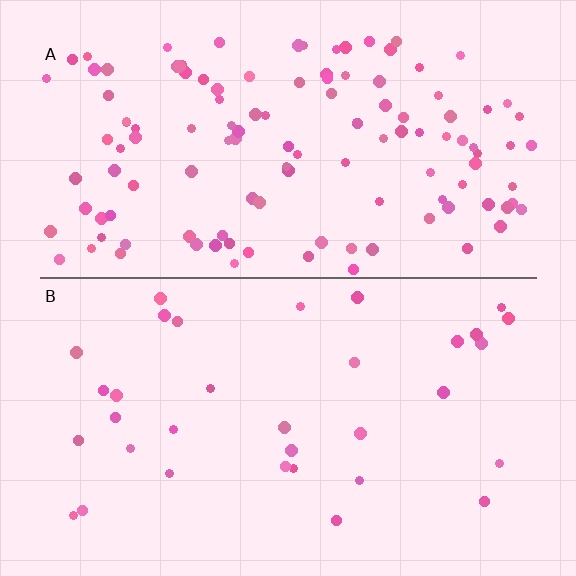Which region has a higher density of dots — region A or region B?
A (the top).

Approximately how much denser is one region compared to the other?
Approximately 3.7× — region A over region B.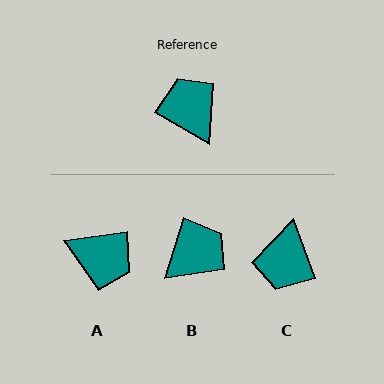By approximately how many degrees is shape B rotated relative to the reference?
Approximately 78 degrees clockwise.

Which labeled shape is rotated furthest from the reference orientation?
A, about 142 degrees away.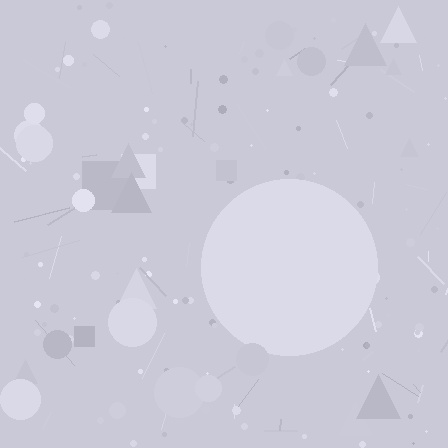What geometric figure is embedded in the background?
A circle is embedded in the background.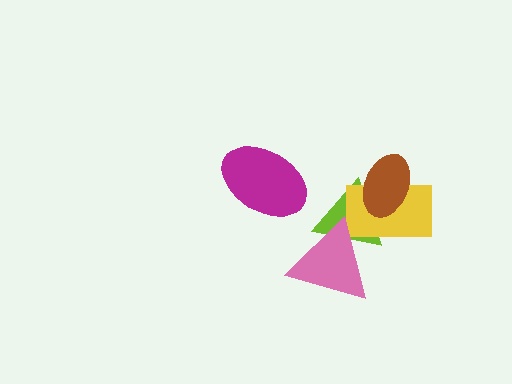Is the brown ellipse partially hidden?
No, no other shape covers it.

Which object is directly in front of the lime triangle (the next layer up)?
The yellow rectangle is directly in front of the lime triangle.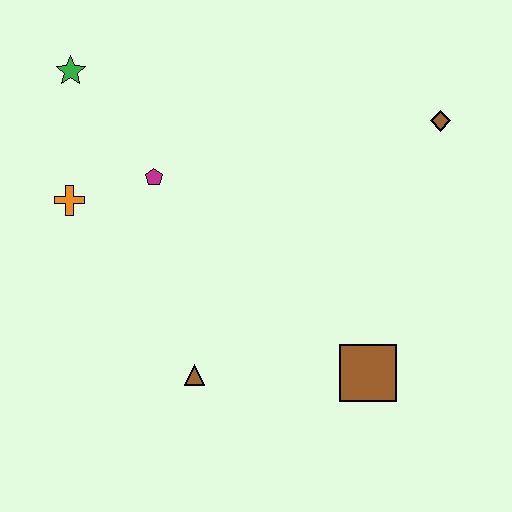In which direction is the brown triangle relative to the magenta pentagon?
The brown triangle is below the magenta pentagon.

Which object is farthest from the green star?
The brown square is farthest from the green star.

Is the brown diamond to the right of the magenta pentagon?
Yes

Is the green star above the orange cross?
Yes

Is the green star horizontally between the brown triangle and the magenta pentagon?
No